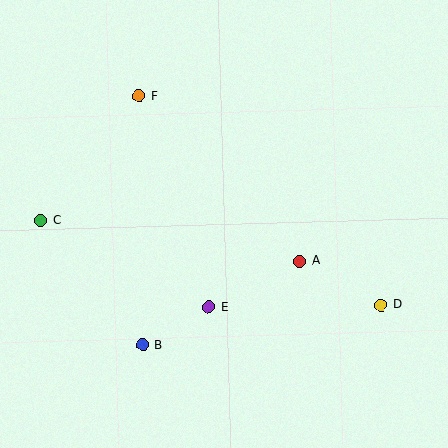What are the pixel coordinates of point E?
Point E is at (209, 307).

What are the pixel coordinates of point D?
Point D is at (381, 305).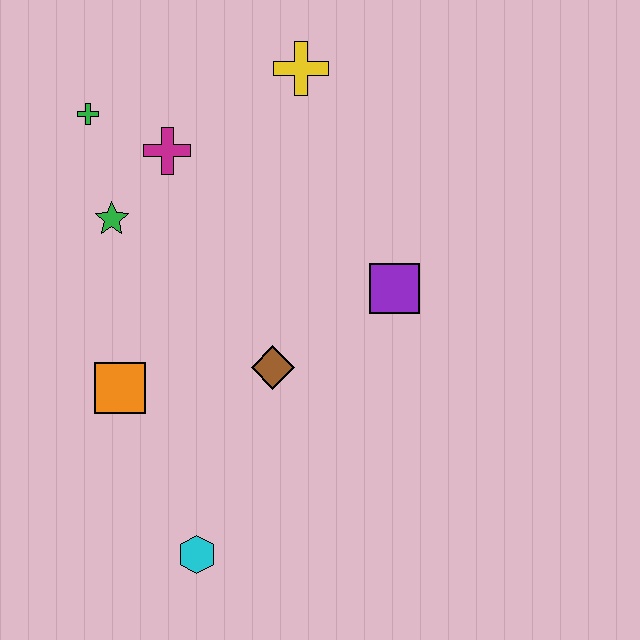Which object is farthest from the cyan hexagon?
The yellow cross is farthest from the cyan hexagon.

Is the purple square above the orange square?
Yes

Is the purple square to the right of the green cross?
Yes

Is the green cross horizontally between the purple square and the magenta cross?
No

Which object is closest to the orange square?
The brown diamond is closest to the orange square.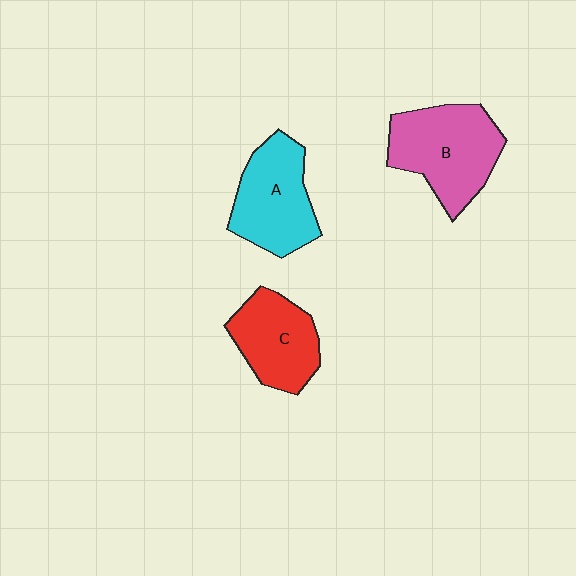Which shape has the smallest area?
Shape C (red).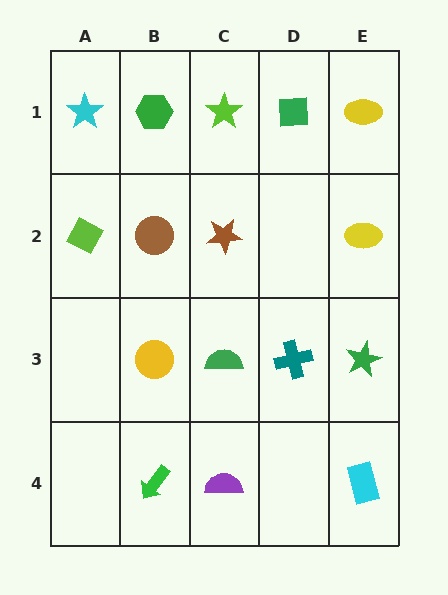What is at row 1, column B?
A green hexagon.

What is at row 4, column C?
A purple semicircle.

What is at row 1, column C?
A lime star.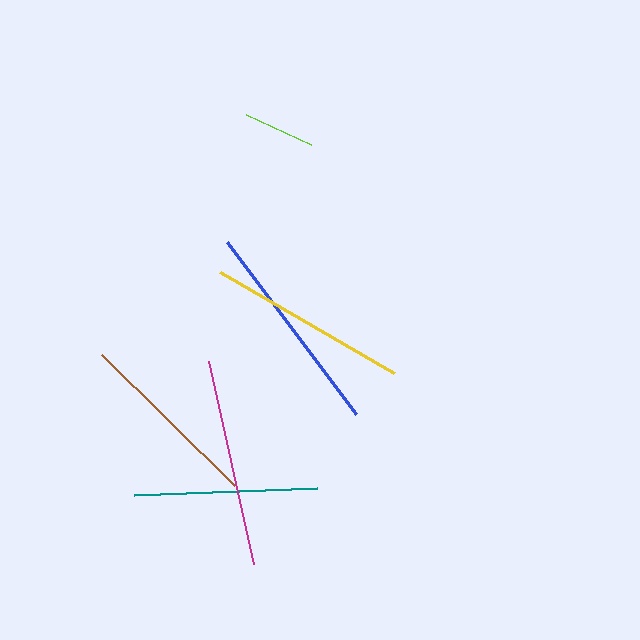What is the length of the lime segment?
The lime segment is approximately 71 pixels long.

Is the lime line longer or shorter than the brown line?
The brown line is longer than the lime line.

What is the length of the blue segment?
The blue segment is approximately 215 pixels long.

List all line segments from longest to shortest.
From longest to shortest: blue, magenta, yellow, brown, teal, lime.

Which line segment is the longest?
The blue line is the longest at approximately 215 pixels.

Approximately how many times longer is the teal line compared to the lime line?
The teal line is approximately 2.6 times the length of the lime line.